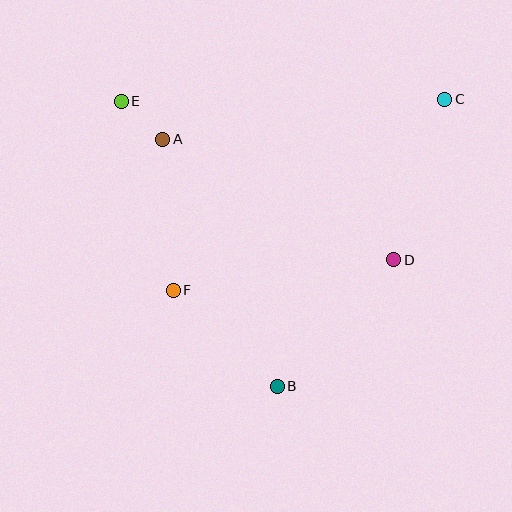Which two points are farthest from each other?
Points B and C are farthest from each other.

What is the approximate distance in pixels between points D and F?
The distance between D and F is approximately 223 pixels.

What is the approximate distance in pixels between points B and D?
The distance between B and D is approximately 172 pixels.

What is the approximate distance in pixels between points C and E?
The distance between C and E is approximately 324 pixels.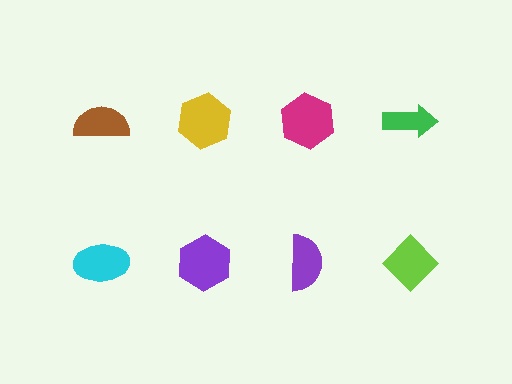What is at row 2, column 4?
A lime diamond.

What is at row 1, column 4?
A green arrow.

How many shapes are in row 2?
4 shapes.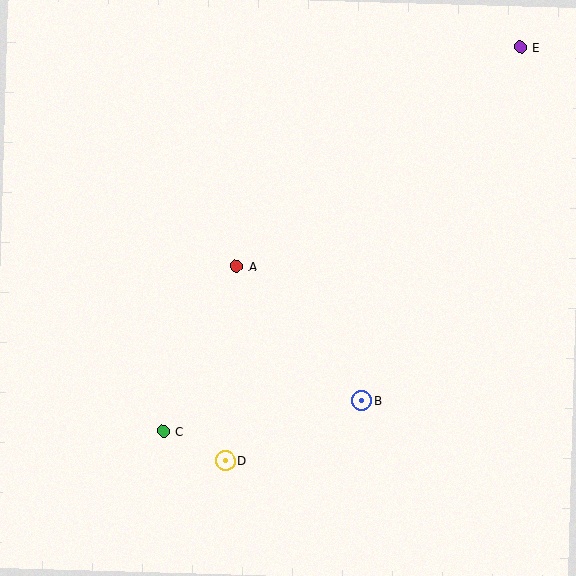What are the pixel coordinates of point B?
Point B is at (362, 400).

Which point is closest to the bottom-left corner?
Point C is closest to the bottom-left corner.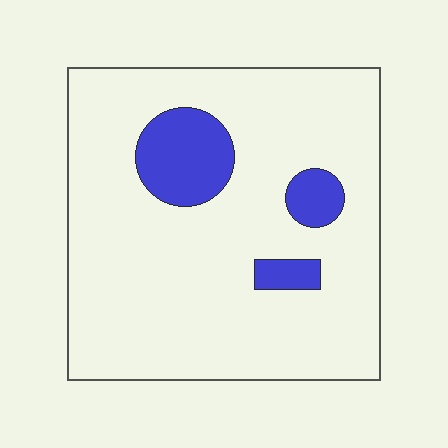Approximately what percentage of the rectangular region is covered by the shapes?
Approximately 15%.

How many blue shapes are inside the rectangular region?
3.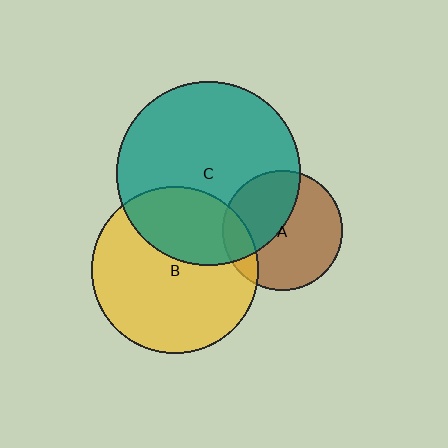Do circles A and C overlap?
Yes.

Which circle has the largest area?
Circle C (teal).